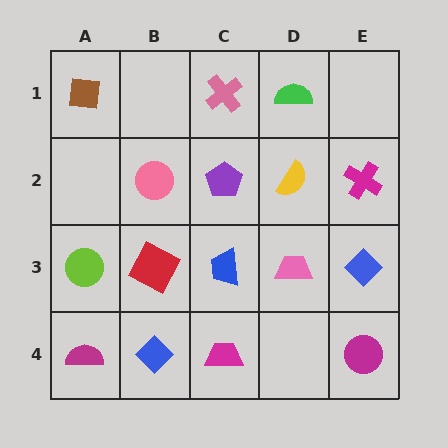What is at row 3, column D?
A pink trapezoid.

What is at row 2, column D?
A yellow semicircle.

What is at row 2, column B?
A pink circle.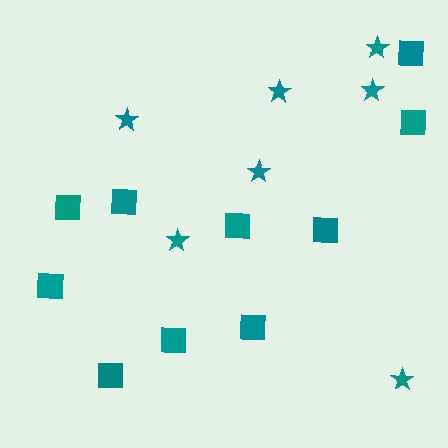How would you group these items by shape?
There are 2 groups: one group of stars (7) and one group of squares (10).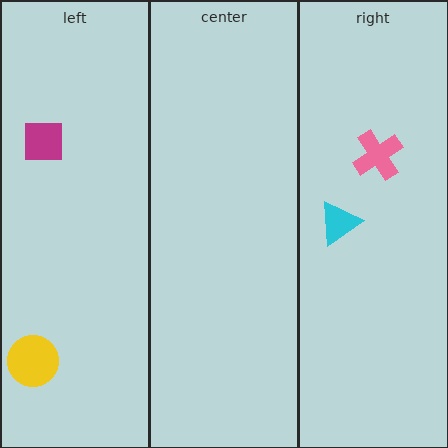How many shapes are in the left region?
2.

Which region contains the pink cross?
The right region.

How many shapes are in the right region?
2.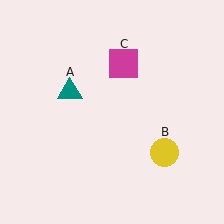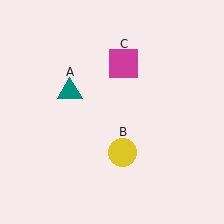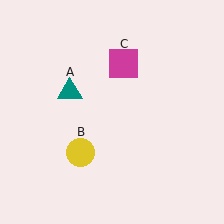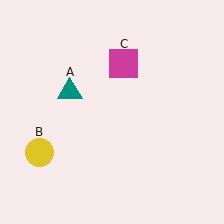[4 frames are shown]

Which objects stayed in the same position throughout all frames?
Teal triangle (object A) and magenta square (object C) remained stationary.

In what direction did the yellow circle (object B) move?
The yellow circle (object B) moved left.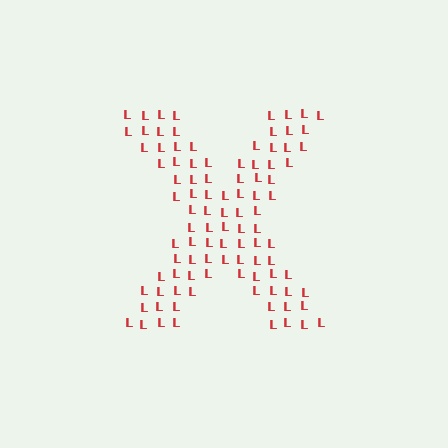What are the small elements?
The small elements are letter L's.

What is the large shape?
The large shape is the letter X.